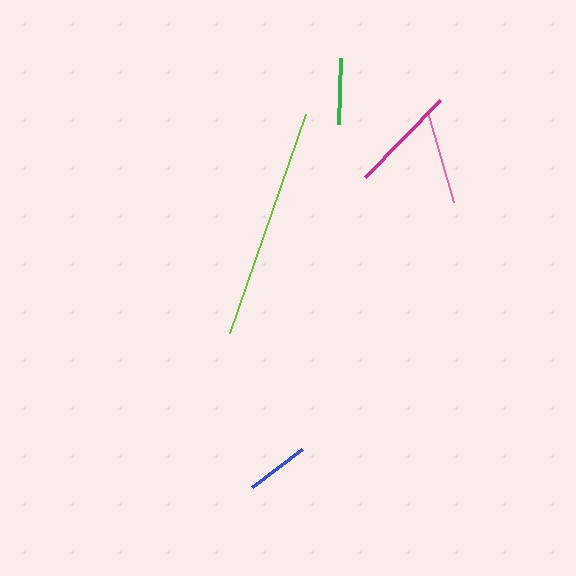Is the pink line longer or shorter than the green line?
The pink line is longer than the green line.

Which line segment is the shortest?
The blue line is the shortest at approximately 62 pixels.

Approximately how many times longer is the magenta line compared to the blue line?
The magenta line is approximately 1.7 times the length of the blue line.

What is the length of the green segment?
The green segment is approximately 65 pixels long.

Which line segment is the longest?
The lime line is the longest at approximately 232 pixels.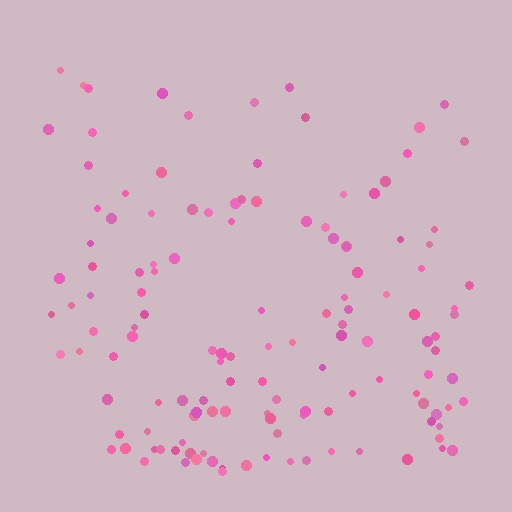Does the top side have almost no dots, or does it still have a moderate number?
Still a moderate number, just noticeably fewer than the bottom.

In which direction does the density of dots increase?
From top to bottom, with the bottom side densest.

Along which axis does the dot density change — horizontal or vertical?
Vertical.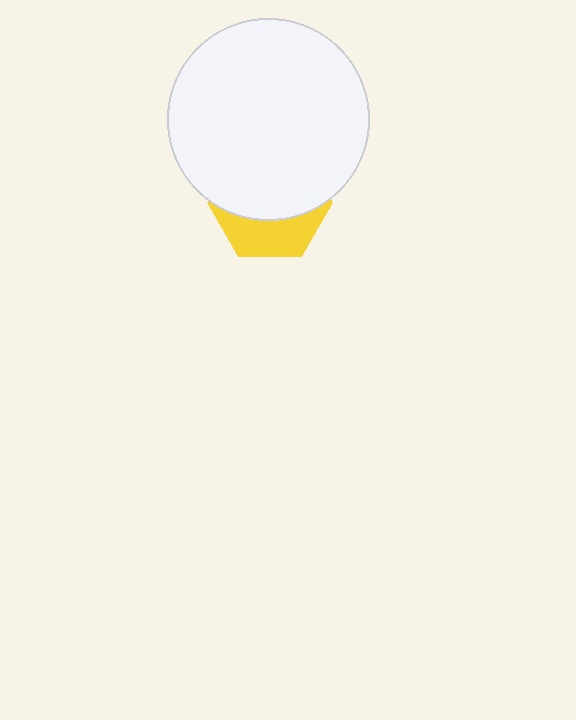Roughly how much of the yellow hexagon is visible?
A small part of it is visible (roughly 36%).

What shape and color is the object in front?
The object in front is a white circle.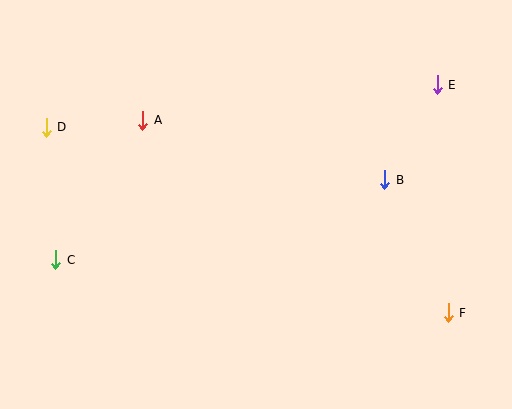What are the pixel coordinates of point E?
Point E is at (437, 85).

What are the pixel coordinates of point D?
Point D is at (46, 127).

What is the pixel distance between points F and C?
The distance between F and C is 396 pixels.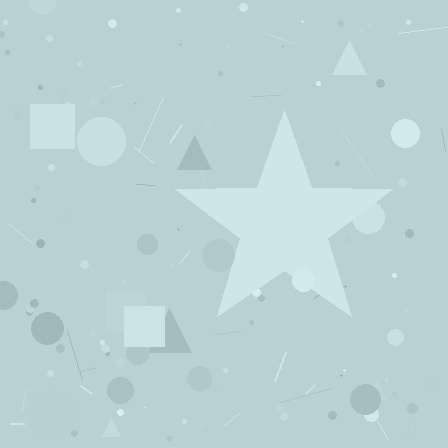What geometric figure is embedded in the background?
A star is embedded in the background.